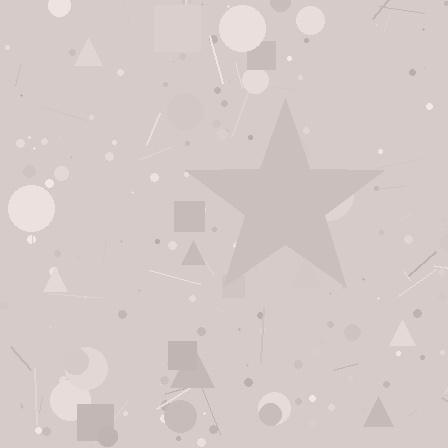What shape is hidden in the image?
A star is hidden in the image.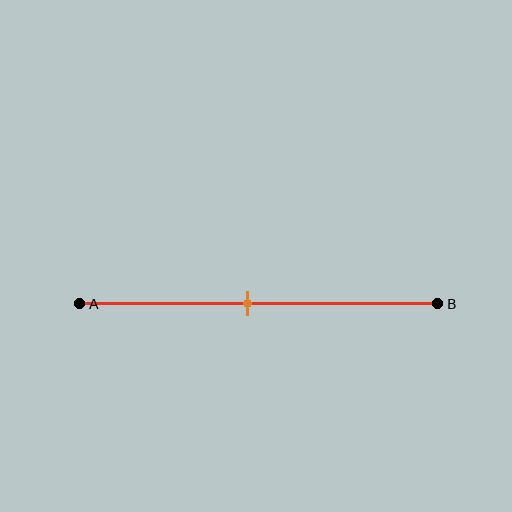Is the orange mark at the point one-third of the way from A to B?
No, the mark is at about 45% from A, not at the 33% one-third point.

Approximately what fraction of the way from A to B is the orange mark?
The orange mark is approximately 45% of the way from A to B.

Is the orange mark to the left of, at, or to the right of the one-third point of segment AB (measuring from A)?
The orange mark is to the right of the one-third point of segment AB.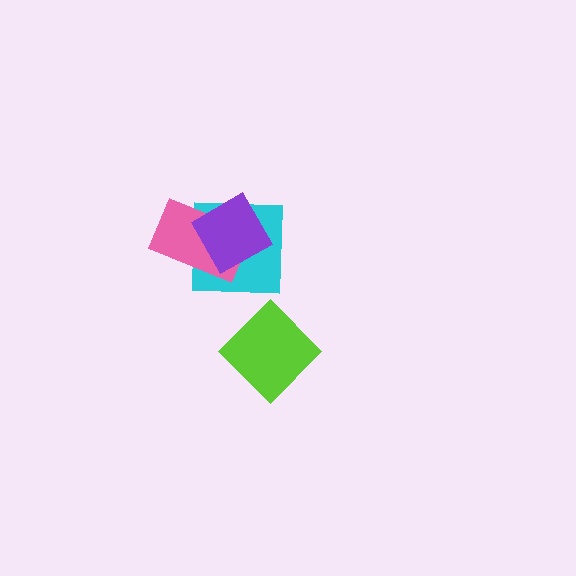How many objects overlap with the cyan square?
2 objects overlap with the cyan square.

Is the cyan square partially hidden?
Yes, it is partially covered by another shape.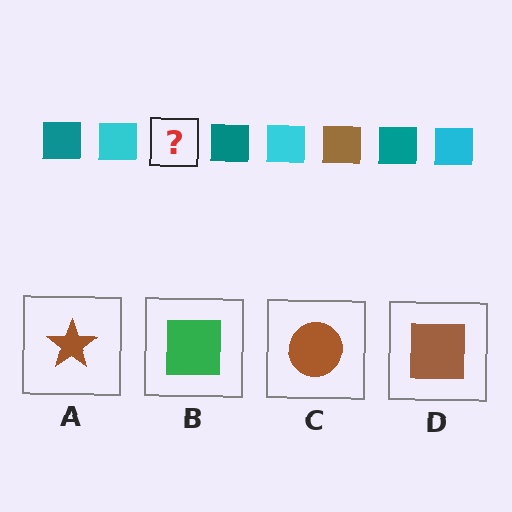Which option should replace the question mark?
Option D.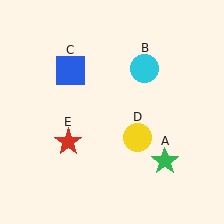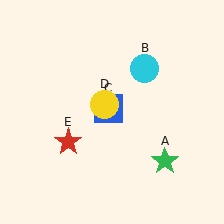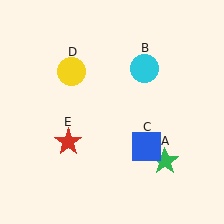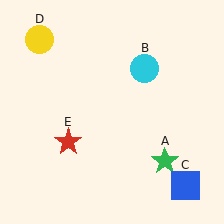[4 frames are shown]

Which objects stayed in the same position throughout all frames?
Green star (object A) and cyan circle (object B) and red star (object E) remained stationary.